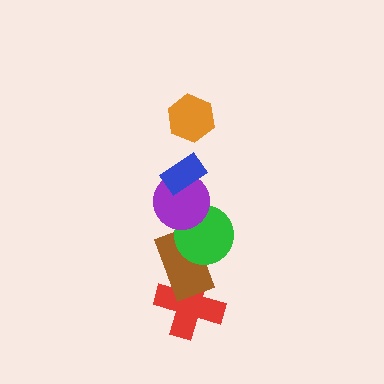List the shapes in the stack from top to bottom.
From top to bottom: the orange hexagon, the blue rectangle, the purple circle, the green circle, the brown rectangle, the red cross.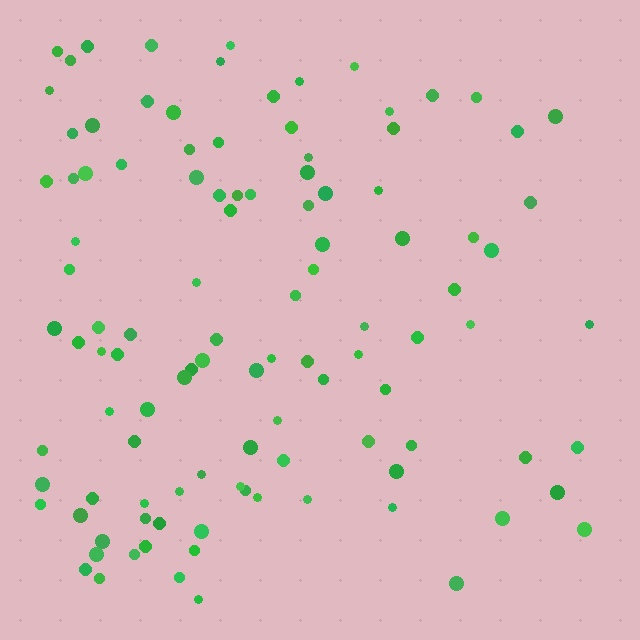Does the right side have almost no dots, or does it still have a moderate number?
Still a moderate number, just noticeably fewer than the left.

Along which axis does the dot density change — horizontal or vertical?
Horizontal.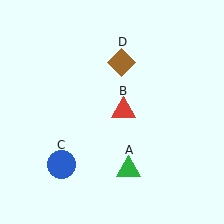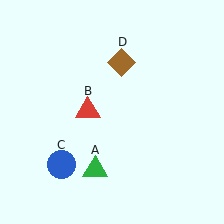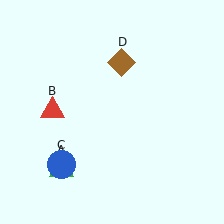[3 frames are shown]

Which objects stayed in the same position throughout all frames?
Blue circle (object C) and brown diamond (object D) remained stationary.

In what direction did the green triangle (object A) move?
The green triangle (object A) moved left.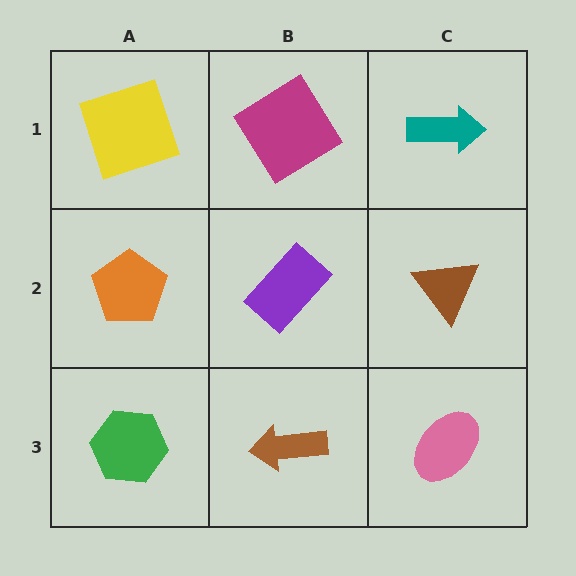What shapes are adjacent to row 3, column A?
An orange pentagon (row 2, column A), a brown arrow (row 3, column B).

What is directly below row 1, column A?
An orange pentagon.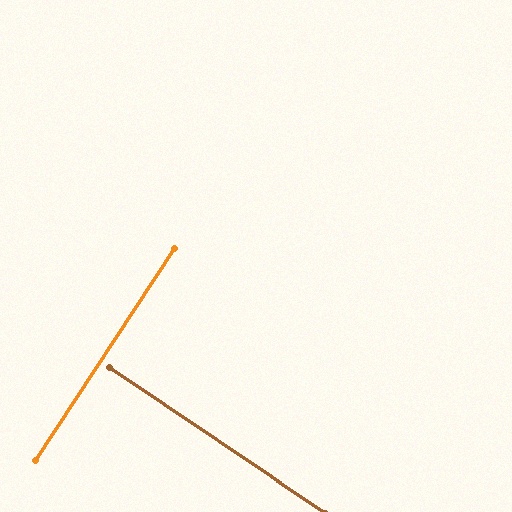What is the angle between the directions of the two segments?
Approximately 89 degrees.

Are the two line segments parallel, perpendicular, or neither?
Perpendicular — they meet at approximately 89°.